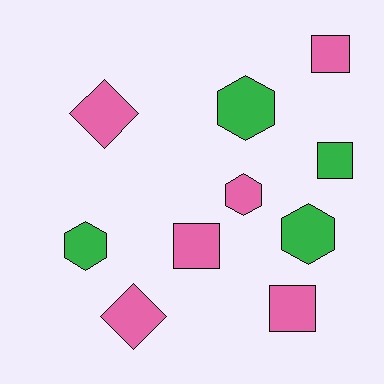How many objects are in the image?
There are 10 objects.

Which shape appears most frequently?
Hexagon, with 4 objects.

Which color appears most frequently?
Pink, with 6 objects.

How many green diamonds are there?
There are no green diamonds.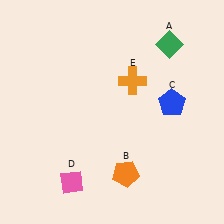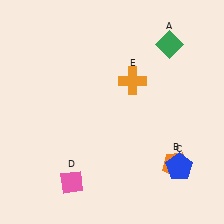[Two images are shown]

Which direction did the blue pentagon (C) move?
The blue pentagon (C) moved down.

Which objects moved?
The objects that moved are: the orange pentagon (B), the blue pentagon (C).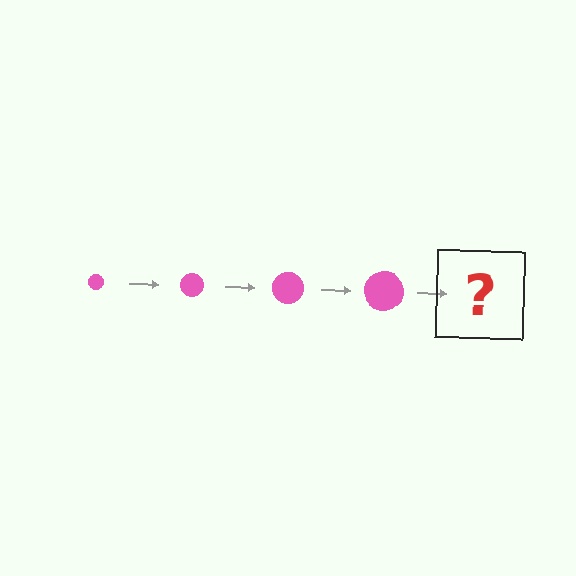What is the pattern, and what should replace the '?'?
The pattern is that the circle gets progressively larger each step. The '?' should be a pink circle, larger than the previous one.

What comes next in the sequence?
The next element should be a pink circle, larger than the previous one.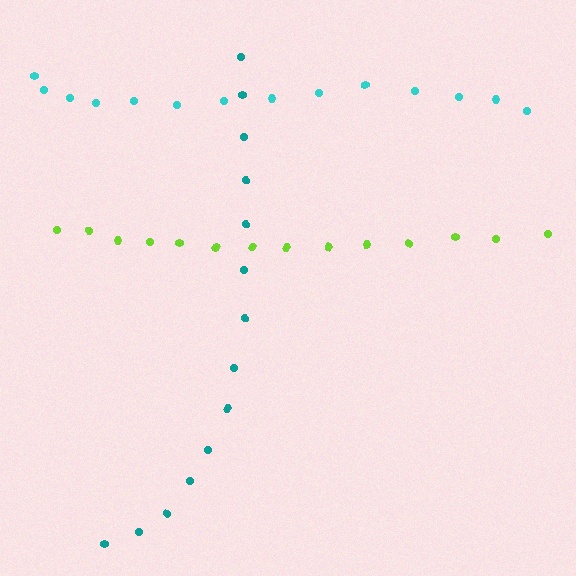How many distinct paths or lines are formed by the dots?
There are 3 distinct paths.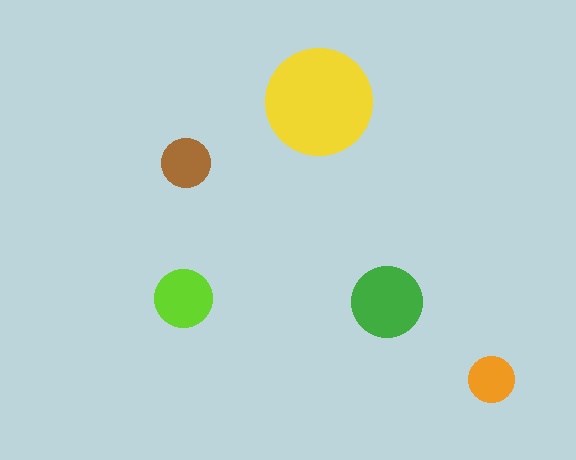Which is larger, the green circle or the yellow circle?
The yellow one.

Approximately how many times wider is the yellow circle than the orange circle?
About 2.5 times wider.